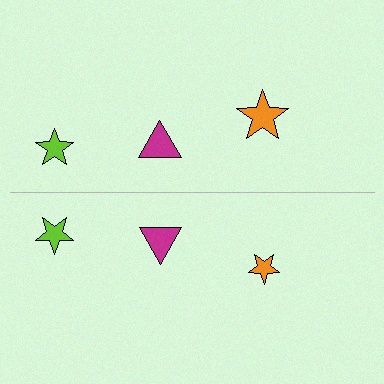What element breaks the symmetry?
The orange star on the bottom side has a different size than its mirror counterpart.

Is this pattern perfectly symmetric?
No, the pattern is not perfectly symmetric. The orange star on the bottom side has a different size than its mirror counterpart.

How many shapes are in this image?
There are 6 shapes in this image.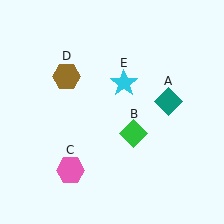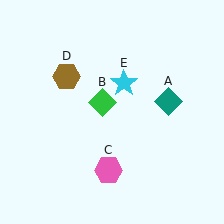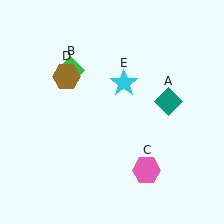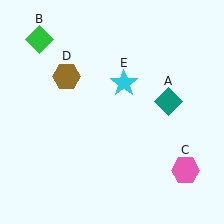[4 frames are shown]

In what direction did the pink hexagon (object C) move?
The pink hexagon (object C) moved right.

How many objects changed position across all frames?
2 objects changed position: green diamond (object B), pink hexagon (object C).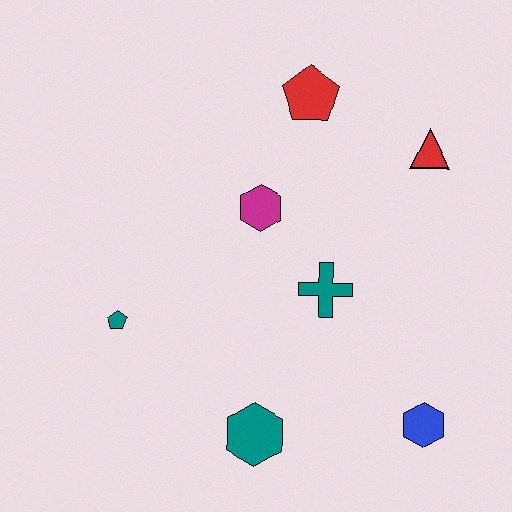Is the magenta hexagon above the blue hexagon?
Yes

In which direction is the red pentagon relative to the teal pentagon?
The red pentagon is above the teal pentagon.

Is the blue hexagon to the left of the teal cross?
No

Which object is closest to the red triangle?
The red pentagon is closest to the red triangle.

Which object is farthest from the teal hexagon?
The red pentagon is farthest from the teal hexagon.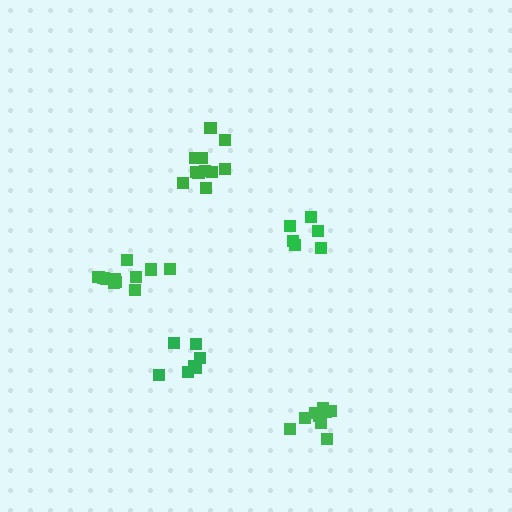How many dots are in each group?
Group 1: 6 dots, Group 2: 9 dots, Group 3: 11 dots, Group 4: 7 dots, Group 5: 11 dots (44 total).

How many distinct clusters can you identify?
There are 5 distinct clusters.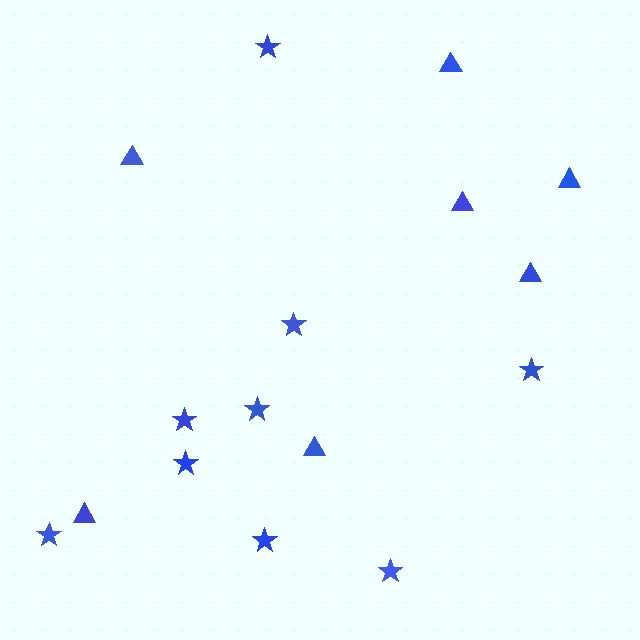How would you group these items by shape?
There are 2 groups: one group of stars (9) and one group of triangles (7).